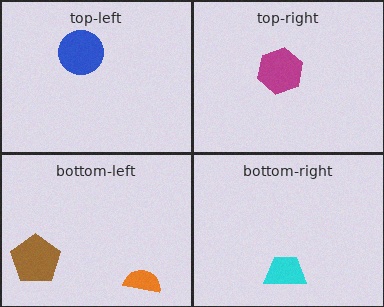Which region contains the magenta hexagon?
The top-right region.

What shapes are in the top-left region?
The blue circle.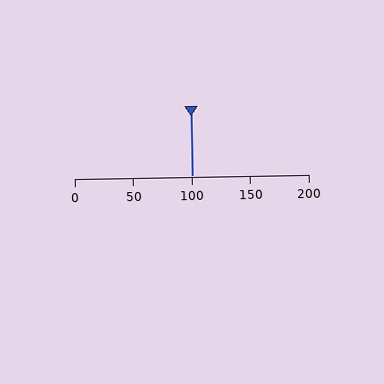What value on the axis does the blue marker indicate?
The marker indicates approximately 100.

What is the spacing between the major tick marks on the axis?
The major ticks are spaced 50 apart.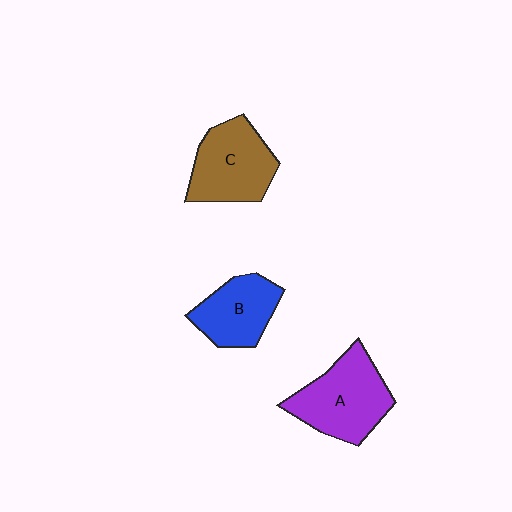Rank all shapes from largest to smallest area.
From largest to smallest: A (purple), C (brown), B (blue).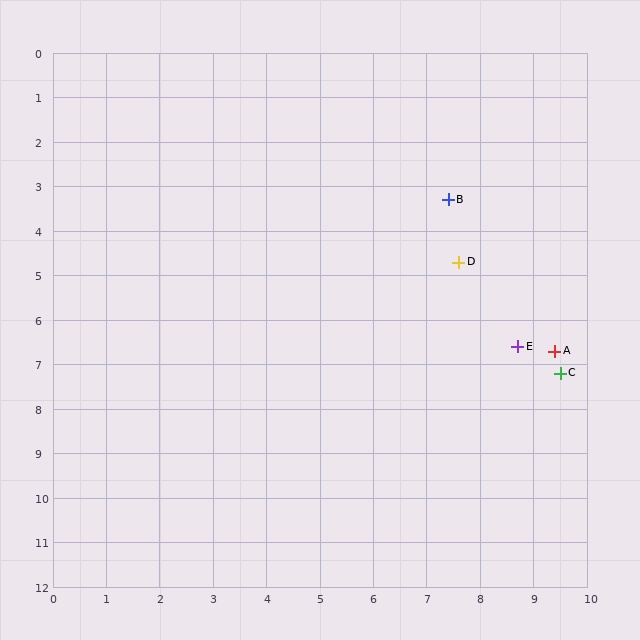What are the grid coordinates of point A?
Point A is at approximately (9.4, 6.7).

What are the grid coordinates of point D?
Point D is at approximately (7.6, 4.7).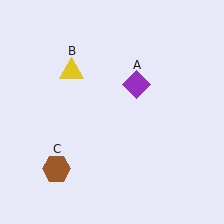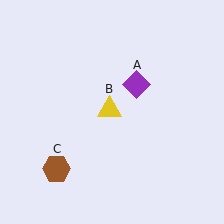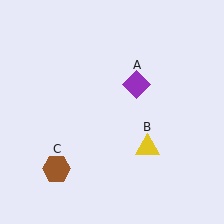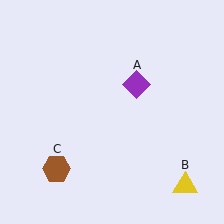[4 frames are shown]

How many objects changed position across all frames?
1 object changed position: yellow triangle (object B).